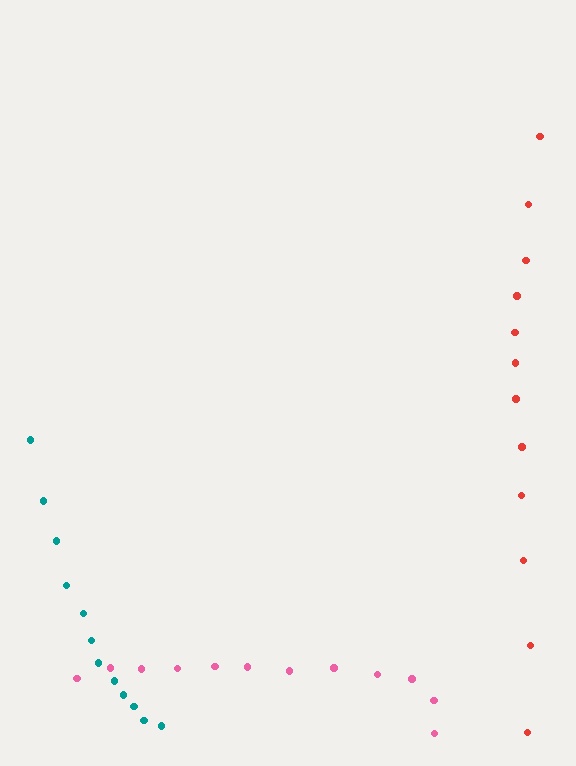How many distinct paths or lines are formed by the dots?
There are 3 distinct paths.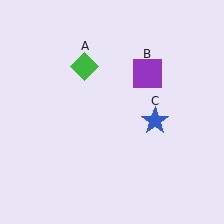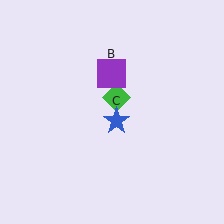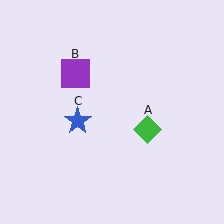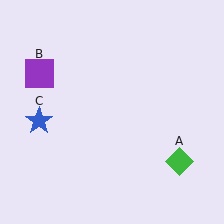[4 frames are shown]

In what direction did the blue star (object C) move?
The blue star (object C) moved left.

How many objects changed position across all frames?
3 objects changed position: green diamond (object A), purple square (object B), blue star (object C).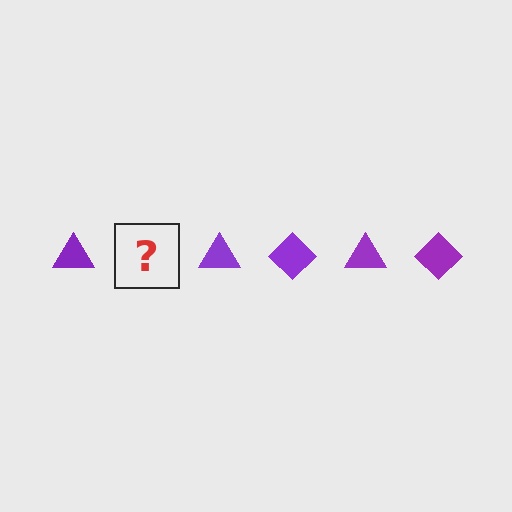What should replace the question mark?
The question mark should be replaced with a purple diamond.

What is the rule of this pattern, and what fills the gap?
The rule is that the pattern cycles through triangle, diamond shapes in purple. The gap should be filled with a purple diamond.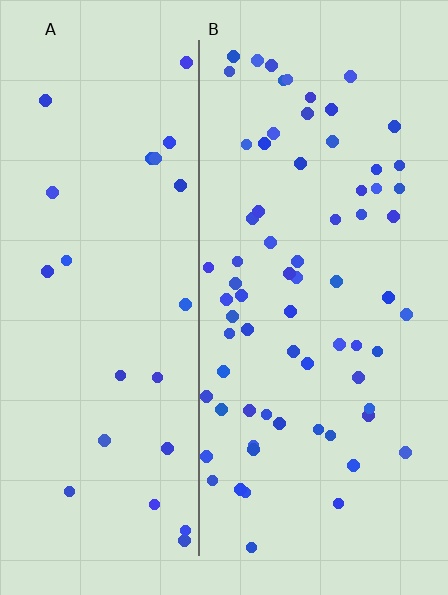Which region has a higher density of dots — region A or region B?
B (the right).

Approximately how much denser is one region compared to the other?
Approximately 2.8× — region B over region A.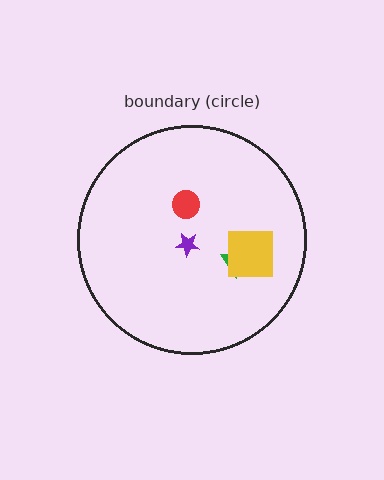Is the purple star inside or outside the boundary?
Inside.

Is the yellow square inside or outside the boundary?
Inside.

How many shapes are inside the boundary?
4 inside, 0 outside.